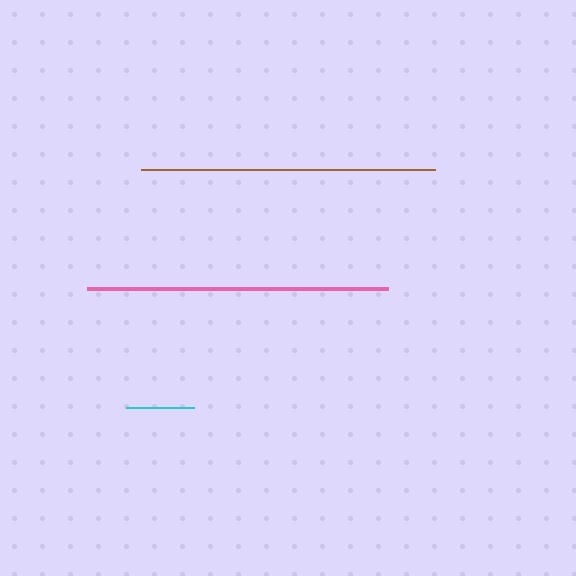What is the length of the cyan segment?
The cyan segment is approximately 68 pixels long.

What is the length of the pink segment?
The pink segment is approximately 301 pixels long.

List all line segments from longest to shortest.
From longest to shortest: pink, brown, cyan.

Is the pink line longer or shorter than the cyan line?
The pink line is longer than the cyan line.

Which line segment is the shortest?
The cyan line is the shortest at approximately 68 pixels.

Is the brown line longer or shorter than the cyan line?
The brown line is longer than the cyan line.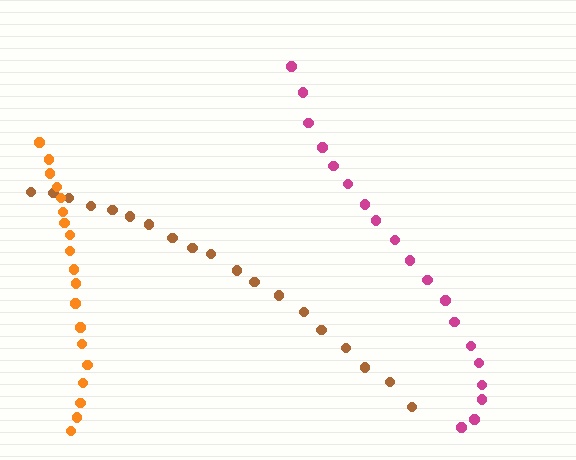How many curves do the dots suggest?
There are 3 distinct paths.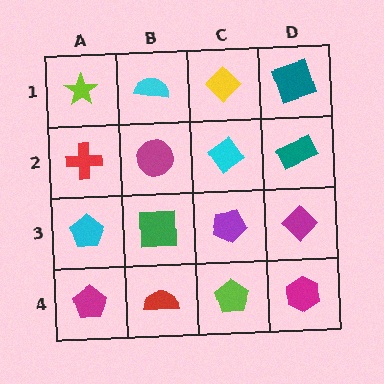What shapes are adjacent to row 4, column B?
A green square (row 3, column B), a magenta pentagon (row 4, column A), a lime pentagon (row 4, column C).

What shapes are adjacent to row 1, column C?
A cyan diamond (row 2, column C), a cyan semicircle (row 1, column B), a teal square (row 1, column D).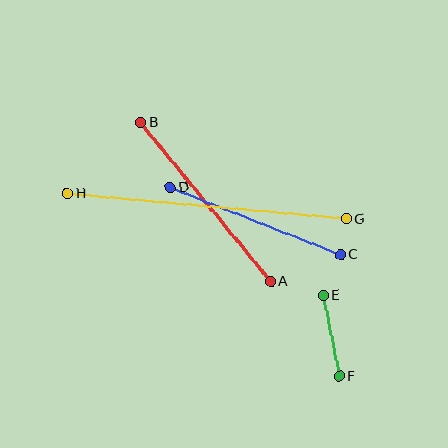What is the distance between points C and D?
The distance is approximately 183 pixels.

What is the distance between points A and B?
The distance is approximately 205 pixels.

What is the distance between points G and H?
The distance is approximately 280 pixels.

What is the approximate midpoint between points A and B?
The midpoint is at approximately (205, 202) pixels.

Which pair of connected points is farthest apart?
Points G and H are farthest apart.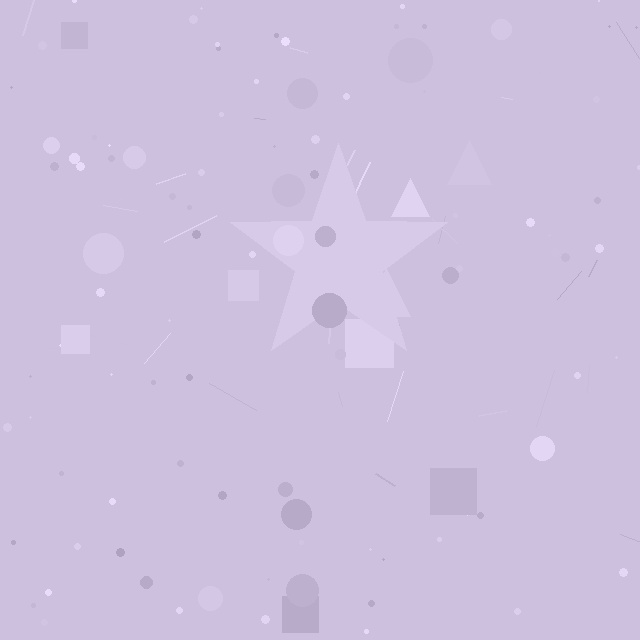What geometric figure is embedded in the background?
A star is embedded in the background.